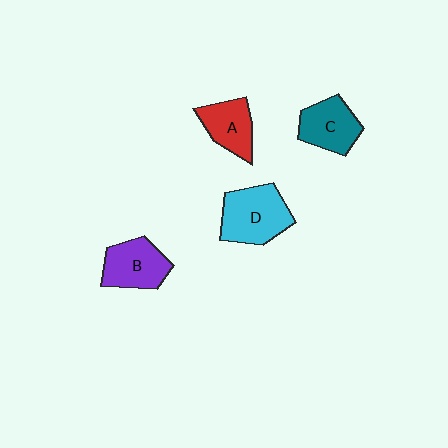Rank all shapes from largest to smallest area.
From largest to smallest: D (cyan), B (purple), C (teal), A (red).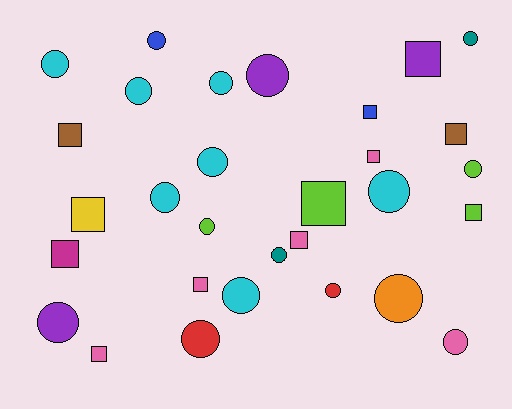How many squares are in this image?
There are 12 squares.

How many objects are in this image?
There are 30 objects.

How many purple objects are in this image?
There are 3 purple objects.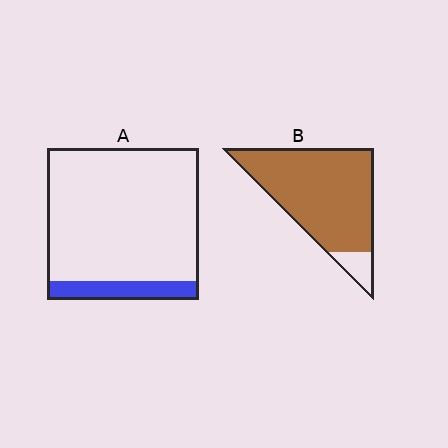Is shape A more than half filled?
No.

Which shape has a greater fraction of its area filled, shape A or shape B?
Shape B.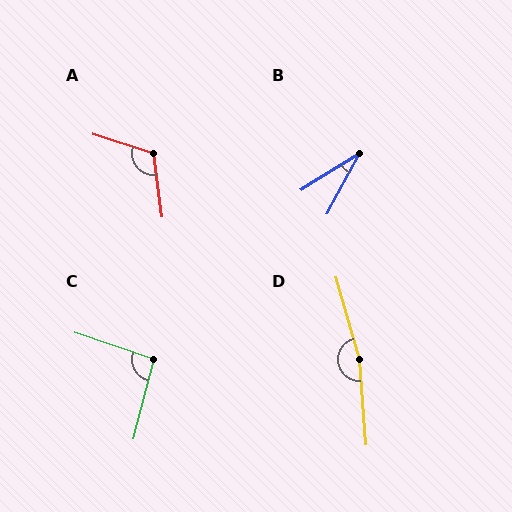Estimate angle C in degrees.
Approximately 94 degrees.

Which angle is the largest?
D, at approximately 168 degrees.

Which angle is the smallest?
B, at approximately 30 degrees.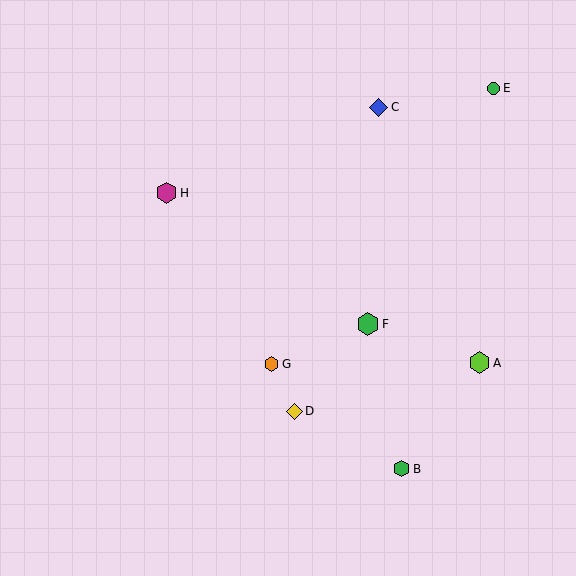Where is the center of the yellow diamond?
The center of the yellow diamond is at (295, 411).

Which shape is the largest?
The green hexagon (labeled F) is the largest.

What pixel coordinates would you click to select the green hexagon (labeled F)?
Click at (368, 324) to select the green hexagon F.